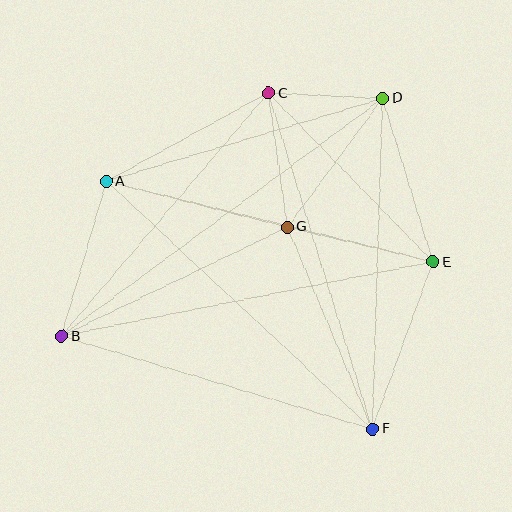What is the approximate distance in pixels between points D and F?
The distance between D and F is approximately 331 pixels.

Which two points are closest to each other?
Points C and D are closest to each other.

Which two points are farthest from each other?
Points B and D are farthest from each other.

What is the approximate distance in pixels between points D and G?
The distance between D and G is approximately 160 pixels.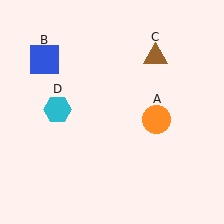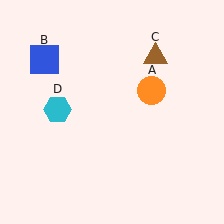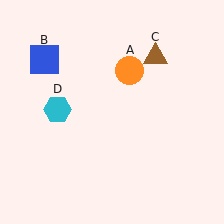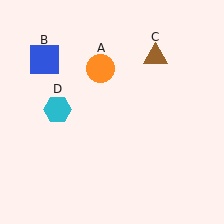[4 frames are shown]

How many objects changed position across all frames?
1 object changed position: orange circle (object A).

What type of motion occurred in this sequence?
The orange circle (object A) rotated counterclockwise around the center of the scene.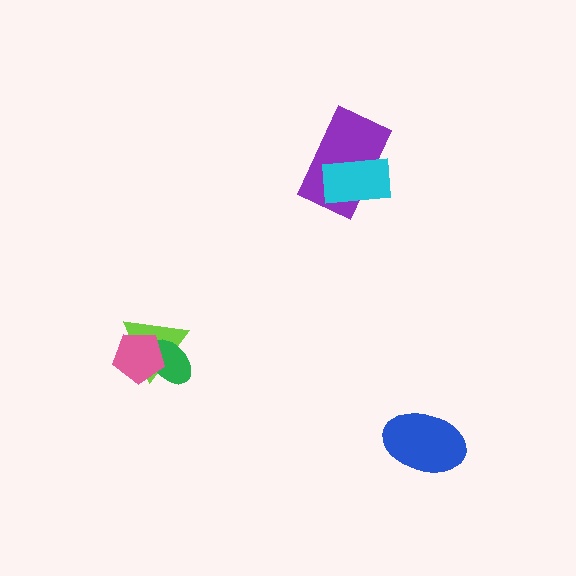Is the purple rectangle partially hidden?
Yes, it is partially covered by another shape.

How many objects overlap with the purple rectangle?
1 object overlaps with the purple rectangle.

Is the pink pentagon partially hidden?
No, no other shape covers it.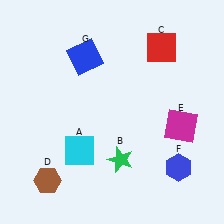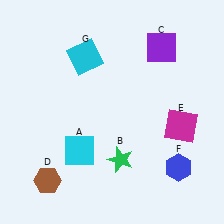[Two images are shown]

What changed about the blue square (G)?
In Image 1, G is blue. In Image 2, it changed to cyan.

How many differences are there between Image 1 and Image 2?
There are 2 differences between the two images.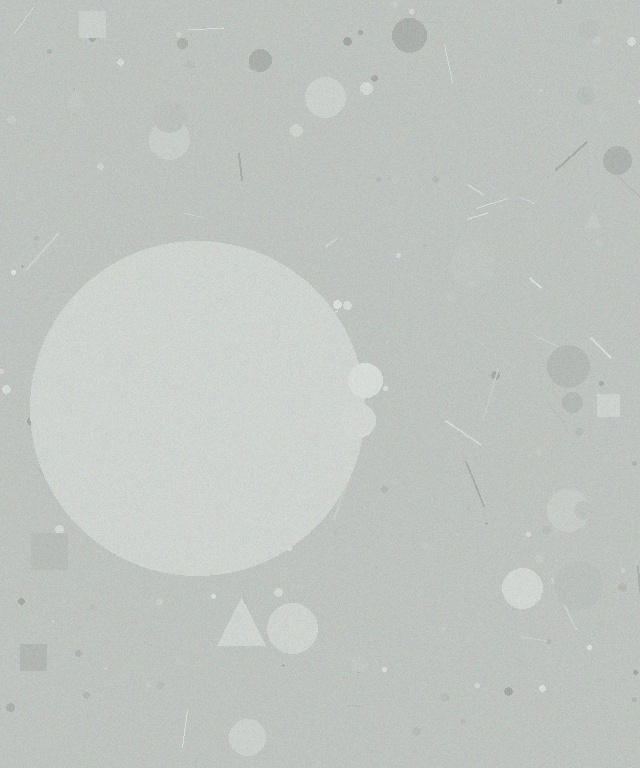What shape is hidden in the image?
A circle is hidden in the image.